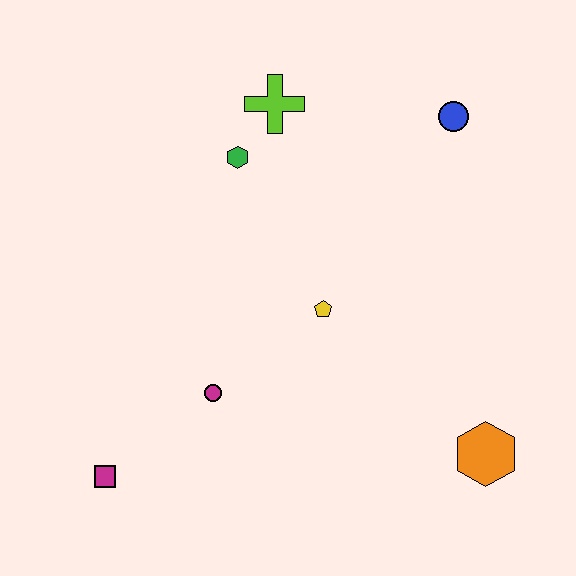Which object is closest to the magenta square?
The magenta circle is closest to the magenta square.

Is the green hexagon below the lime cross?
Yes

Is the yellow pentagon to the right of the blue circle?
No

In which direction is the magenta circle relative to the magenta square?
The magenta circle is to the right of the magenta square.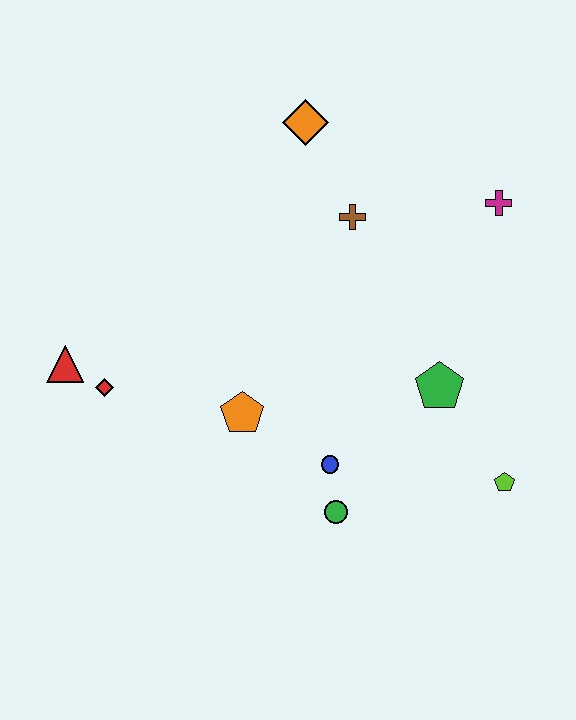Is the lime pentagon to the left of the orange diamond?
No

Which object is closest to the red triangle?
The red diamond is closest to the red triangle.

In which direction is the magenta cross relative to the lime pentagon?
The magenta cross is above the lime pentagon.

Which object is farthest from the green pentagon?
The red triangle is farthest from the green pentagon.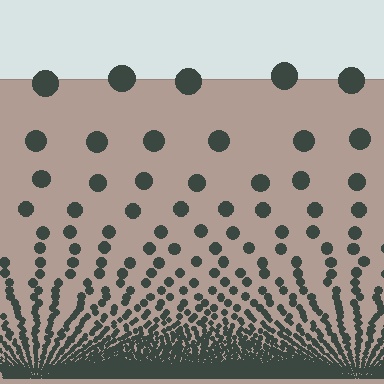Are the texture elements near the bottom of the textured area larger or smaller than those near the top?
Smaller. The gradient is inverted — elements near the bottom are smaller and denser.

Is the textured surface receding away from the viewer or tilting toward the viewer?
The surface appears to tilt toward the viewer. Texture elements get larger and sparser toward the top.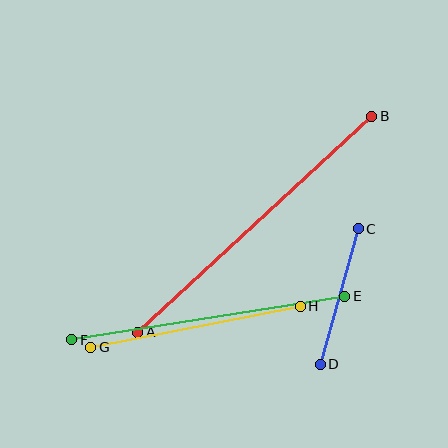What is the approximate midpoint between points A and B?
The midpoint is at approximately (255, 224) pixels.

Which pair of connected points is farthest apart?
Points A and B are farthest apart.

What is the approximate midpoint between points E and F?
The midpoint is at approximately (208, 318) pixels.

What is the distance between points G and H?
The distance is approximately 213 pixels.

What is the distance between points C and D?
The distance is approximately 141 pixels.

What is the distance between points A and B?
The distance is approximately 318 pixels.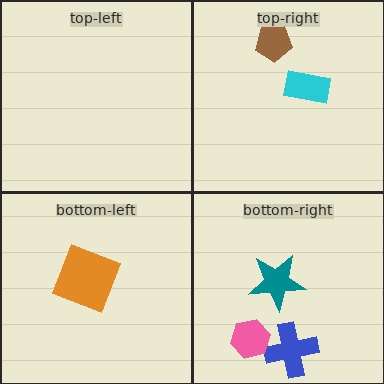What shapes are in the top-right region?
The brown pentagon, the cyan rectangle.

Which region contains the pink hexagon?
The bottom-right region.